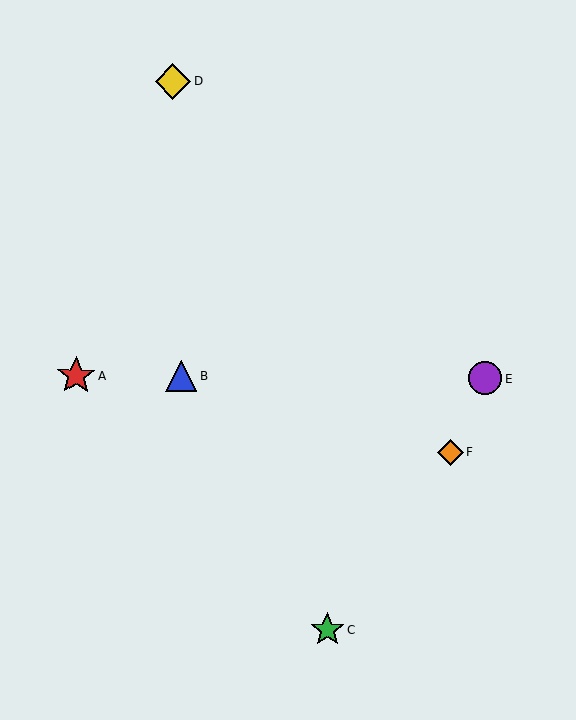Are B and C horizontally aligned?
No, B is at y≈376 and C is at y≈630.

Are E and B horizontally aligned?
Yes, both are at y≈378.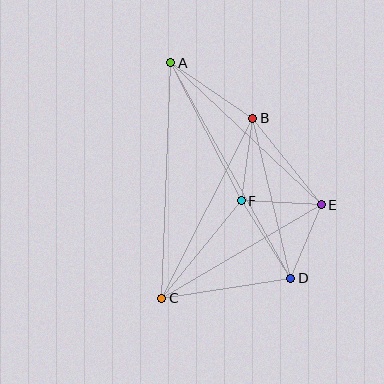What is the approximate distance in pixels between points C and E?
The distance between C and E is approximately 185 pixels.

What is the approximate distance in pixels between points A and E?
The distance between A and E is approximately 207 pixels.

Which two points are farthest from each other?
Points A and D are farthest from each other.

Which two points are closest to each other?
Points D and E are closest to each other.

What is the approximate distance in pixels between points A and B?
The distance between A and B is approximately 99 pixels.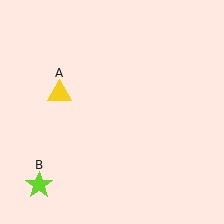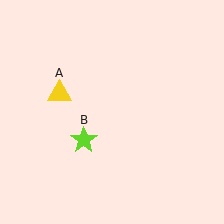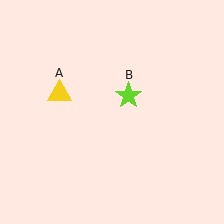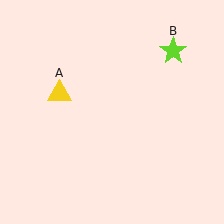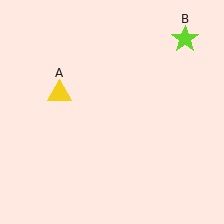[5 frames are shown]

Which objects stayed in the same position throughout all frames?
Yellow triangle (object A) remained stationary.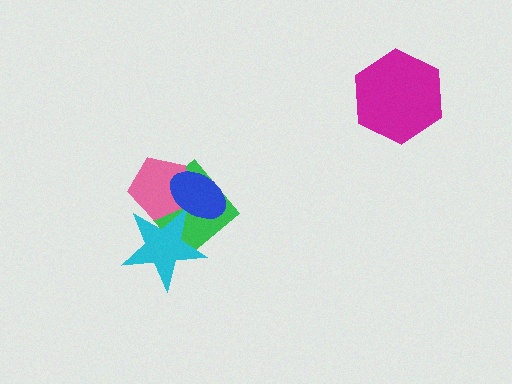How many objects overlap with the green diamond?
3 objects overlap with the green diamond.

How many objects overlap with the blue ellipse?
3 objects overlap with the blue ellipse.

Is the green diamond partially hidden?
Yes, it is partially covered by another shape.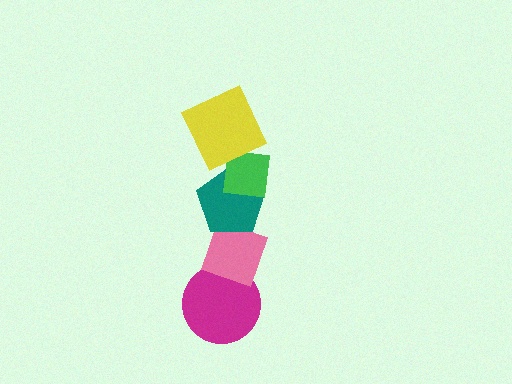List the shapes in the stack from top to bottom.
From top to bottom: the yellow square, the green square, the teal pentagon, the pink diamond, the magenta circle.